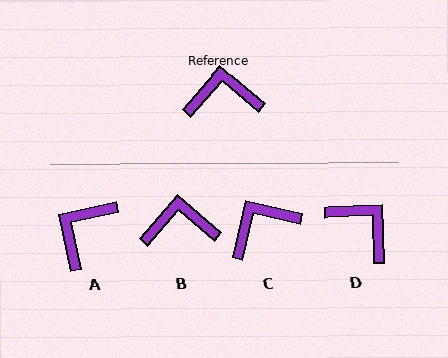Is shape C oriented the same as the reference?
No, it is off by about 27 degrees.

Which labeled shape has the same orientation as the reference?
B.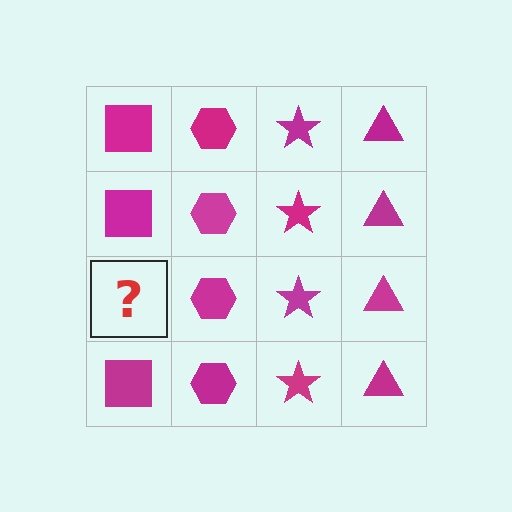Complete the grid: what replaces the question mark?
The question mark should be replaced with a magenta square.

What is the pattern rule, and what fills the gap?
The rule is that each column has a consistent shape. The gap should be filled with a magenta square.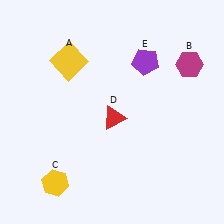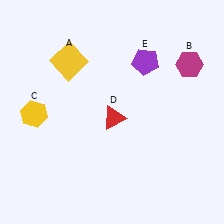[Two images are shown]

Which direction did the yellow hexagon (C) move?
The yellow hexagon (C) moved up.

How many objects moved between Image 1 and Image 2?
1 object moved between the two images.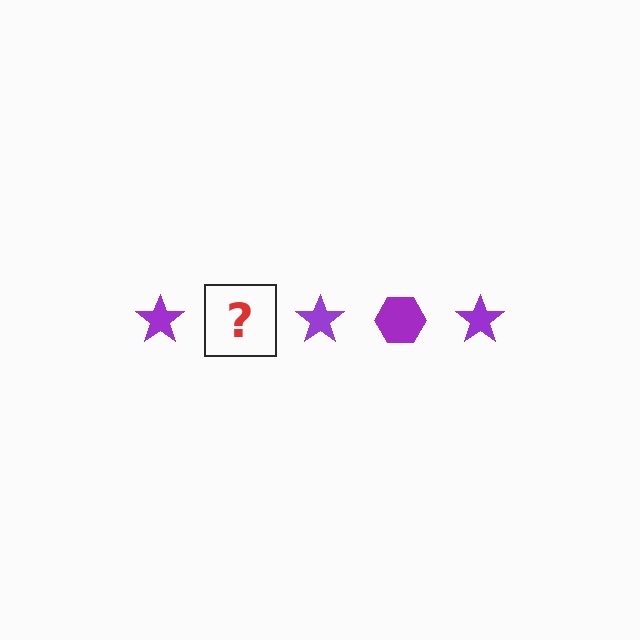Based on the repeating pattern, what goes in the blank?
The blank should be a purple hexagon.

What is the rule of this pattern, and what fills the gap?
The rule is that the pattern cycles through star, hexagon shapes in purple. The gap should be filled with a purple hexagon.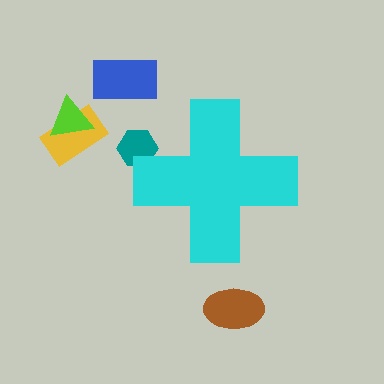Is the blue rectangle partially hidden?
No, the blue rectangle is fully visible.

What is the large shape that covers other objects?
A cyan cross.